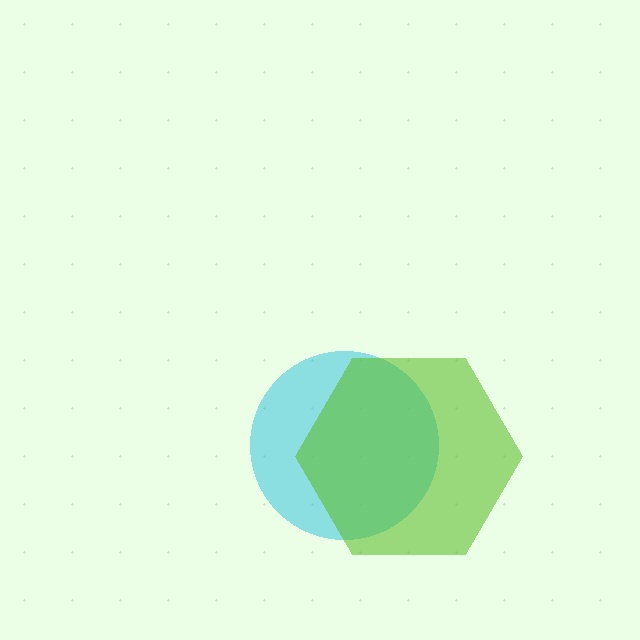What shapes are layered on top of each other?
The layered shapes are: a cyan circle, a lime hexagon.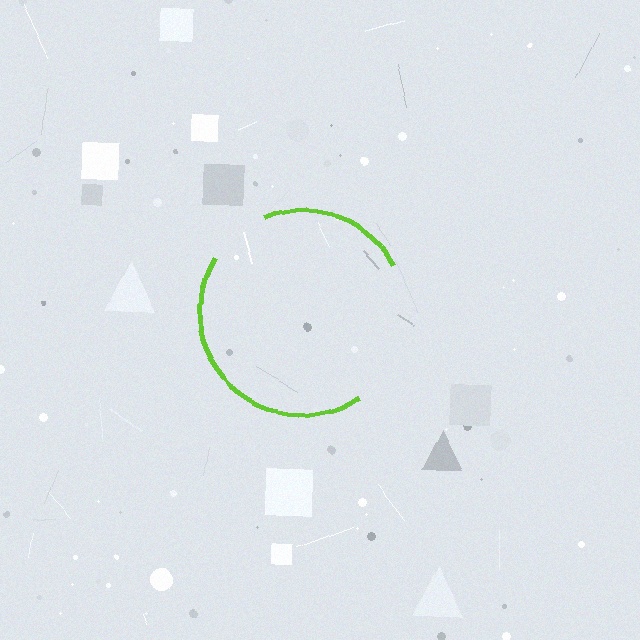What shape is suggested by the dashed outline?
The dashed outline suggests a circle.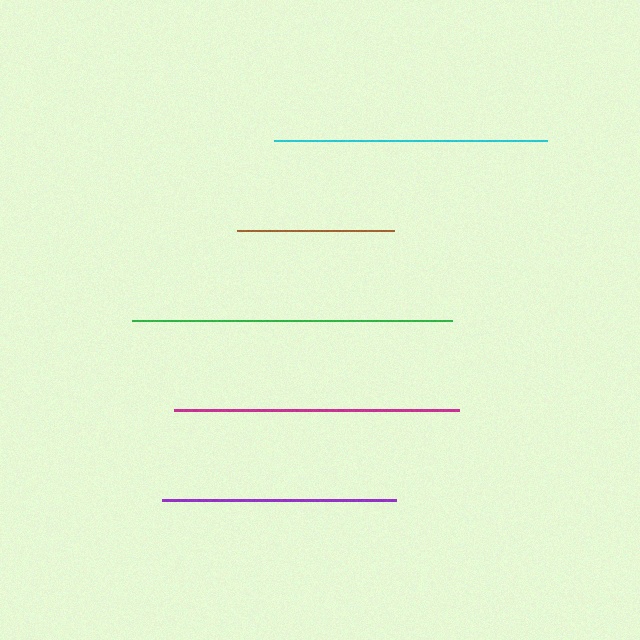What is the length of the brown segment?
The brown segment is approximately 157 pixels long.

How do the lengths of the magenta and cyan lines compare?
The magenta and cyan lines are approximately the same length.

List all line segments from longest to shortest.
From longest to shortest: green, magenta, cyan, purple, brown.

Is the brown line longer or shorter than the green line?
The green line is longer than the brown line.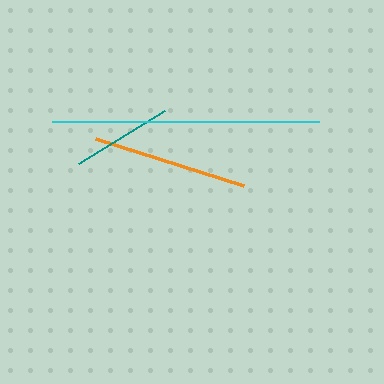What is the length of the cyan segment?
The cyan segment is approximately 267 pixels long.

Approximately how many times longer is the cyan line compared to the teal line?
The cyan line is approximately 2.6 times the length of the teal line.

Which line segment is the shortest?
The teal line is the shortest at approximately 101 pixels.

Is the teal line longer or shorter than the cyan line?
The cyan line is longer than the teal line.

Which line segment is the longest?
The cyan line is the longest at approximately 267 pixels.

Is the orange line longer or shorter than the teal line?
The orange line is longer than the teal line.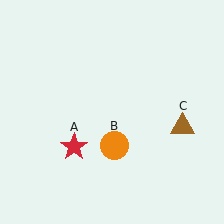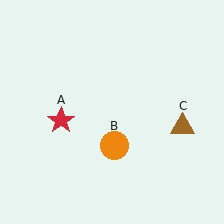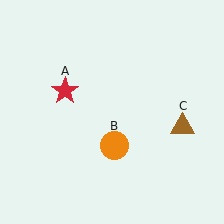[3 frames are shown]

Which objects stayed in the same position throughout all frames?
Orange circle (object B) and brown triangle (object C) remained stationary.